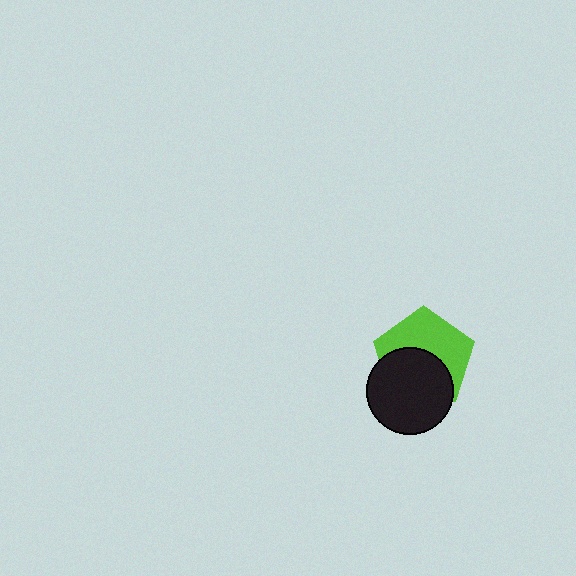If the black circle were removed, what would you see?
You would see the complete lime pentagon.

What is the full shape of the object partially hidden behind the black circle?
The partially hidden object is a lime pentagon.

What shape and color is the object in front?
The object in front is a black circle.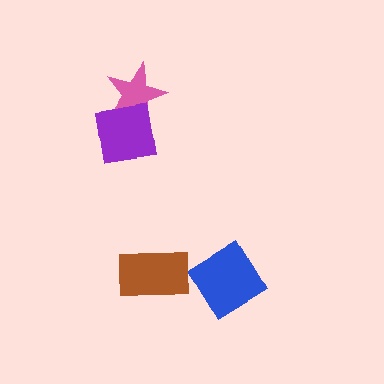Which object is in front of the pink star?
The purple square is in front of the pink star.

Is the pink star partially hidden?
Yes, it is partially covered by another shape.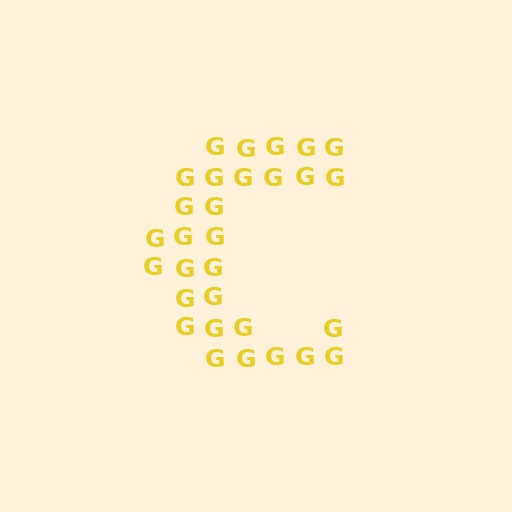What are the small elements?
The small elements are letter G's.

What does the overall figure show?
The overall figure shows the letter C.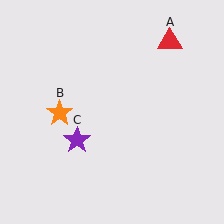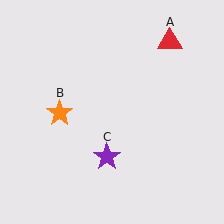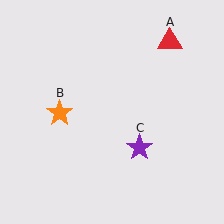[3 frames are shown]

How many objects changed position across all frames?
1 object changed position: purple star (object C).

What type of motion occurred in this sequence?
The purple star (object C) rotated counterclockwise around the center of the scene.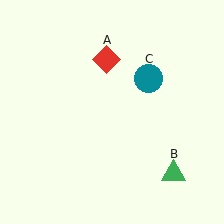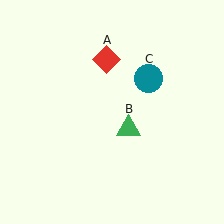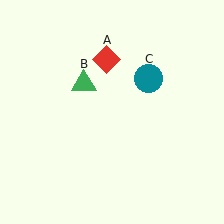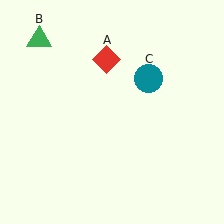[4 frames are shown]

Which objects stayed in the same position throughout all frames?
Red diamond (object A) and teal circle (object C) remained stationary.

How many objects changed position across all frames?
1 object changed position: green triangle (object B).